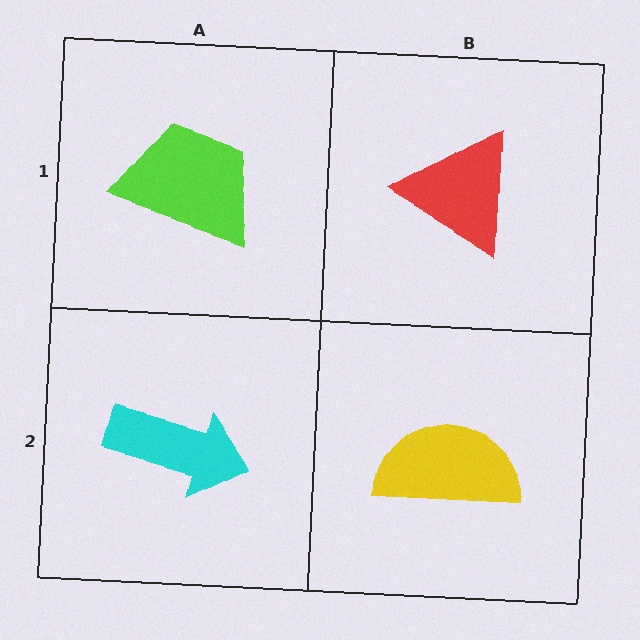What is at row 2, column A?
A cyan arrow.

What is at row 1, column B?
A red triangle.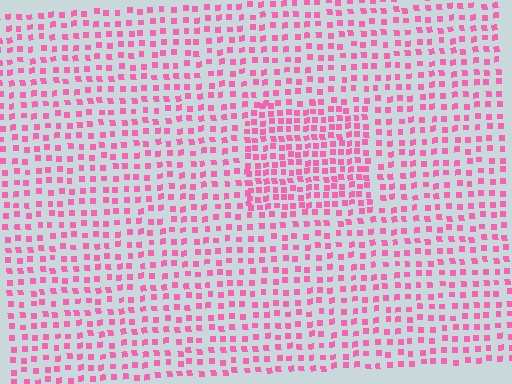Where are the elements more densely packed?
The elements are more densely packed inside the rectangle boundary.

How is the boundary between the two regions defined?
The boundary is defined by a change in element density (approximately 1.7x ratio). All elements are the same color, size, and shape.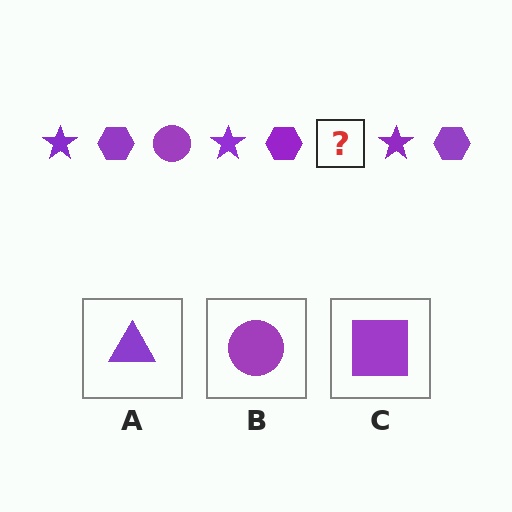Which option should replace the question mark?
Option B.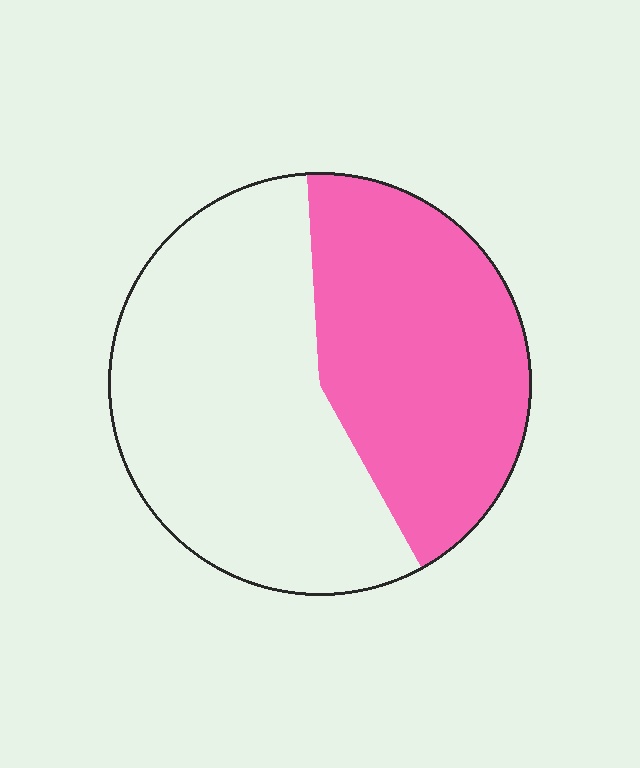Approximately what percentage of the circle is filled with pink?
Approximately 45%.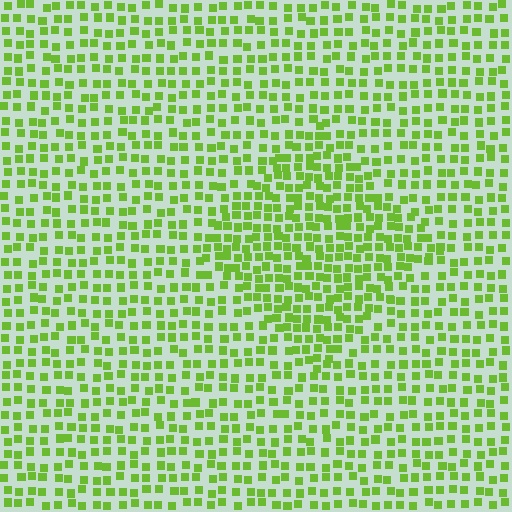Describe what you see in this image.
The image contains small lime elements arranged at two different densities. A diamond-shaped region is visible where the elements are more densely packed than the surrounding area.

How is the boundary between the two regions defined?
The boundary is defined by a change in element density (approximately 1.6x ratio). All elements are the same color, size, and shape.